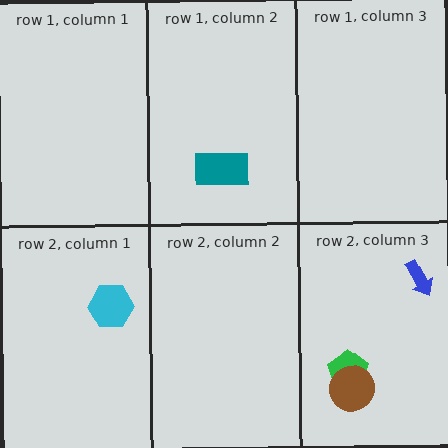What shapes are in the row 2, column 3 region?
The green pentagon, the brown circle, the blue arrow.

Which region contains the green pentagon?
The row 2, column 3 region.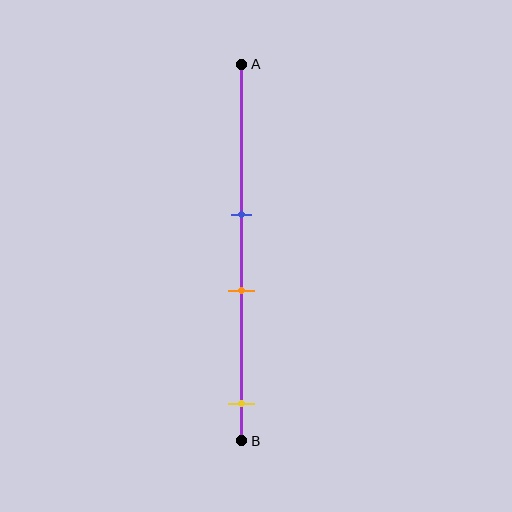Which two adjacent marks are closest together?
The blue and orange marks are the closest adjacent pair.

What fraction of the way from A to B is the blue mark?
The blue mark is approximately 40% (0.4) of the way from A to B.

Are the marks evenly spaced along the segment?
No, the marks are not evenly spaced.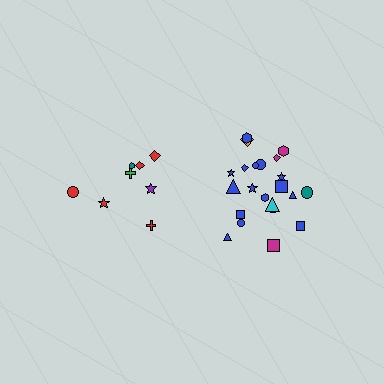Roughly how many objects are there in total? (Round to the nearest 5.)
Roughly 30 objects in total.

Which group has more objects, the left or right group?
The right group.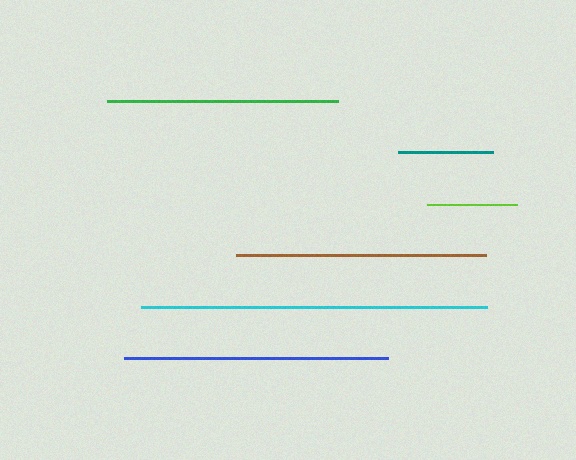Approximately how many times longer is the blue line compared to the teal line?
The blue line is approximately 2.8 times the length of the teal line.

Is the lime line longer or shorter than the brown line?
The brown line is longer than the lime line.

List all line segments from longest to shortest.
From longest to shortest: cyan, blue, brown, green, teal, lime.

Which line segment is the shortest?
The lime line is the shortest at approximately 90 pixels.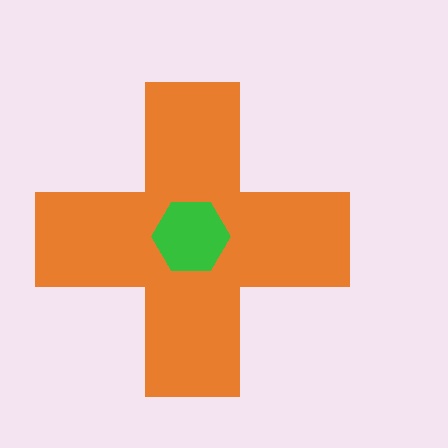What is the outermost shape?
The orange cross.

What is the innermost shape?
The green hexagon.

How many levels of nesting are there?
2.